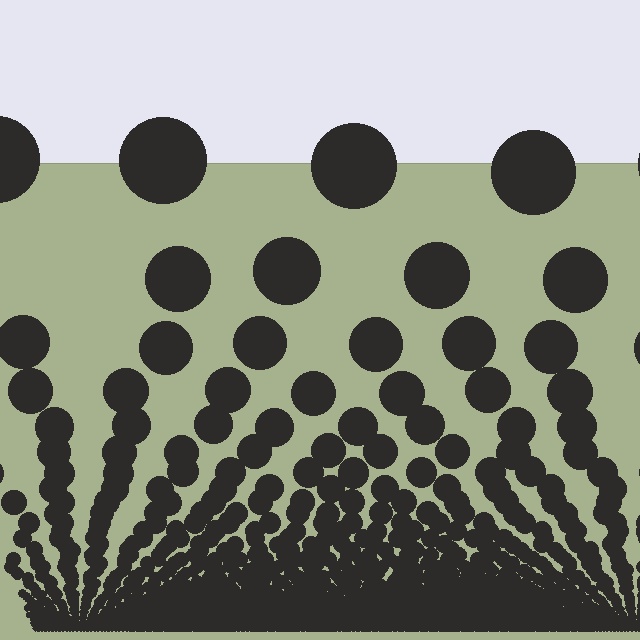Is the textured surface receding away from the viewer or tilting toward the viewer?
The surface appears to tilt toward the viewer. Texture elements get larger and sparser toward the top.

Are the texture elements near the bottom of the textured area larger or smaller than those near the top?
Smaller. The gradient is inverted — elements near the bottom are smaller and denser.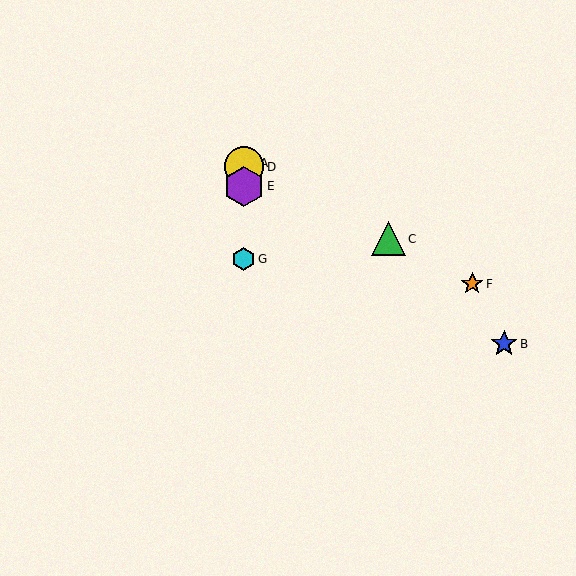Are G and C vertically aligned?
No, G is at x≈244 and C is at x≈388.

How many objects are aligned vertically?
4 objects (A, D, E, G) are aligned vertically.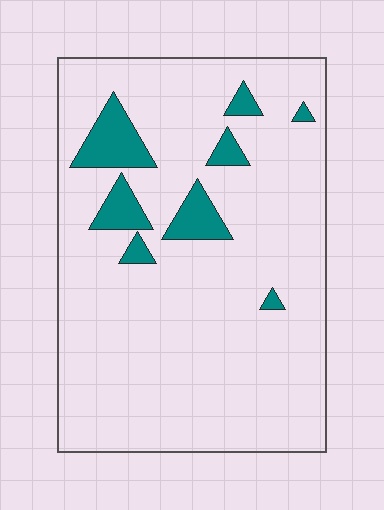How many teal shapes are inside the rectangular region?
8.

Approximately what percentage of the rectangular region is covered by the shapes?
Approximately 10%.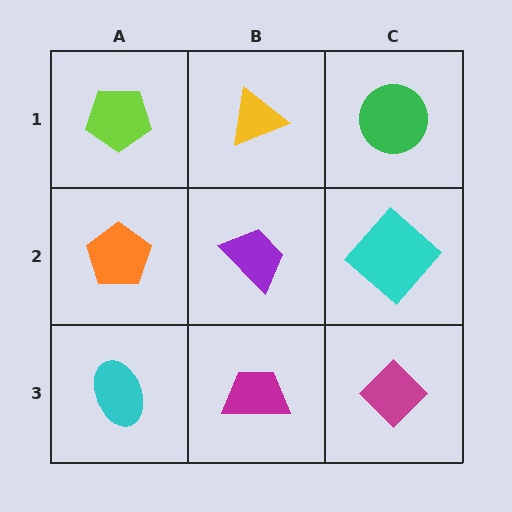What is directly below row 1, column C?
A cyan diamond.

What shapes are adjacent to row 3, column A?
An orange pentagon (row 2, column A), a magenta trapezoid (row 3, column B).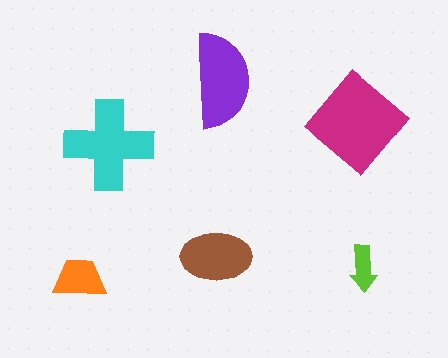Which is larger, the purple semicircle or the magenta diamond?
The magenta diamond.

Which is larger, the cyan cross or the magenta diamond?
The magenta diamond.